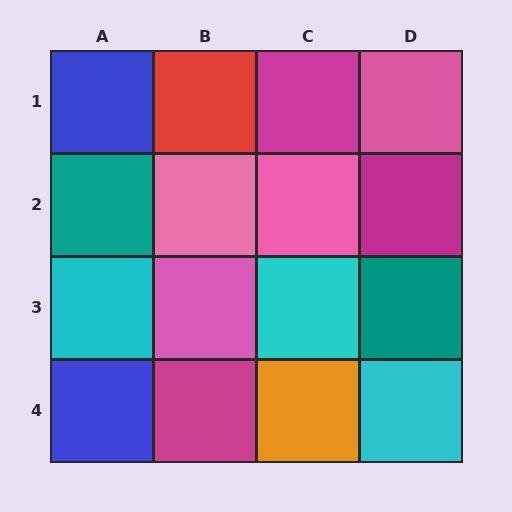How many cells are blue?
2 cells are blue.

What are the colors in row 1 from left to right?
Blue, red, magenta, pink.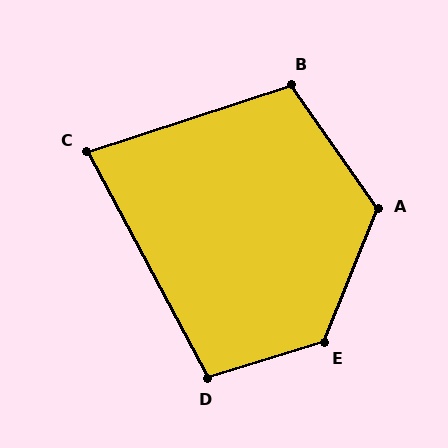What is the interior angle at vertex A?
Approximately 123 degrees (obtuse).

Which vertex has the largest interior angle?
E, at approximately 129 degrees.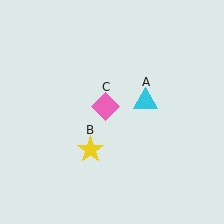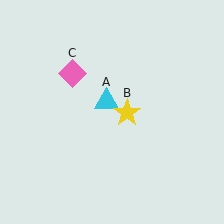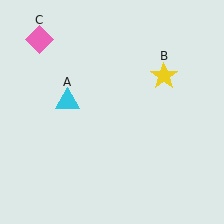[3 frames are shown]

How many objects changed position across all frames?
3 objects changed position: cyan triangle (object A), yellow star (object B), pink diamond (object C).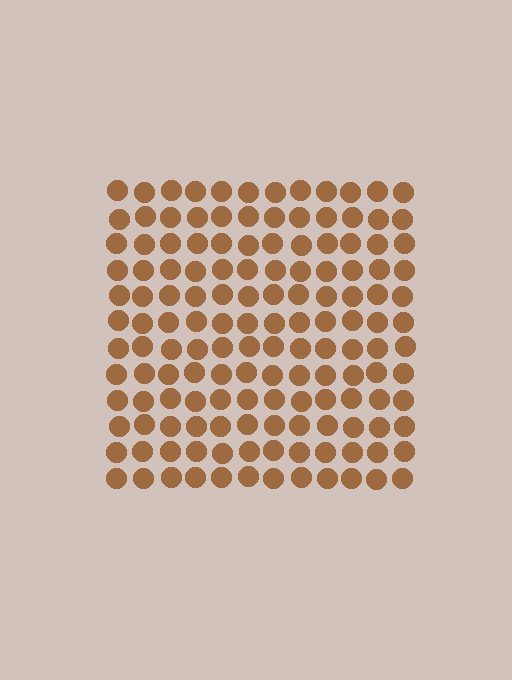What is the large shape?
The large shape is a square.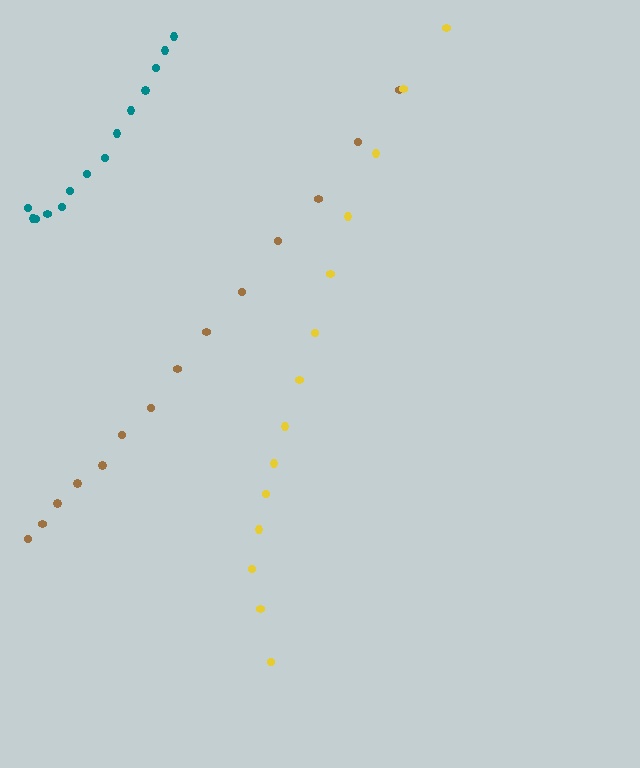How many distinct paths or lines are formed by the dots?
There are 3 distinct paths.